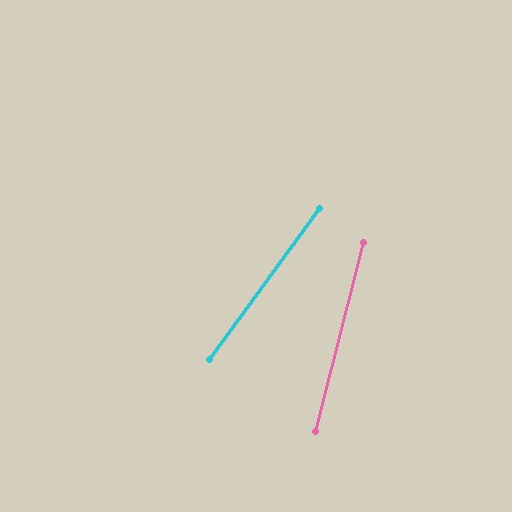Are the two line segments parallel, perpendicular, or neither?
Neither parallel nor perpendicular — they differ by about 22°.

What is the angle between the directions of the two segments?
Approximately 22 degrees.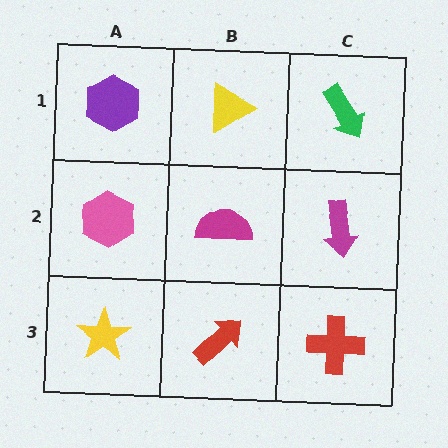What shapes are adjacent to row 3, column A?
A pink hexagon (row 2, column A), a red arrow (row 3, column B).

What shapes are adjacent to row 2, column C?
A green arrow (row 1, column C), a red cross (row 3, column C), a magenta semicircle (row 2, column B).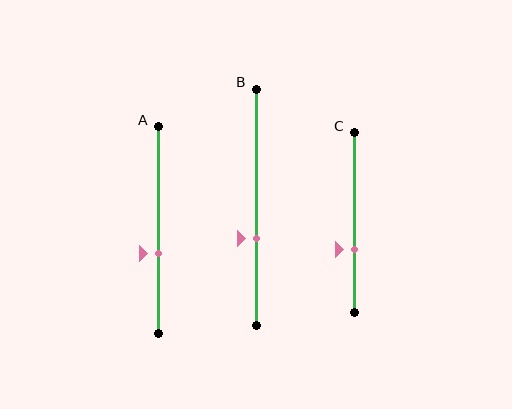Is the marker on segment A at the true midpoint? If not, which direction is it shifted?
No, the marker on segment A is shifted downward by about 11% of the segment length.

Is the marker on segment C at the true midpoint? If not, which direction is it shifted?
No, the marker on segment C is shifted downward by about 15% of the segment length.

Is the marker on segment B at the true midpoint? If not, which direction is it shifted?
No, the marker on segment B is shifted downward by about 13% of the segment length.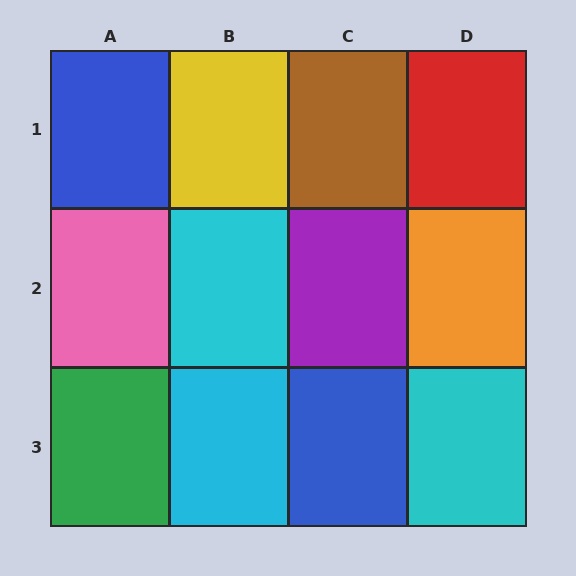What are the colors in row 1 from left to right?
Blue, yellow, brown, red.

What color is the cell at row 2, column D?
Orange.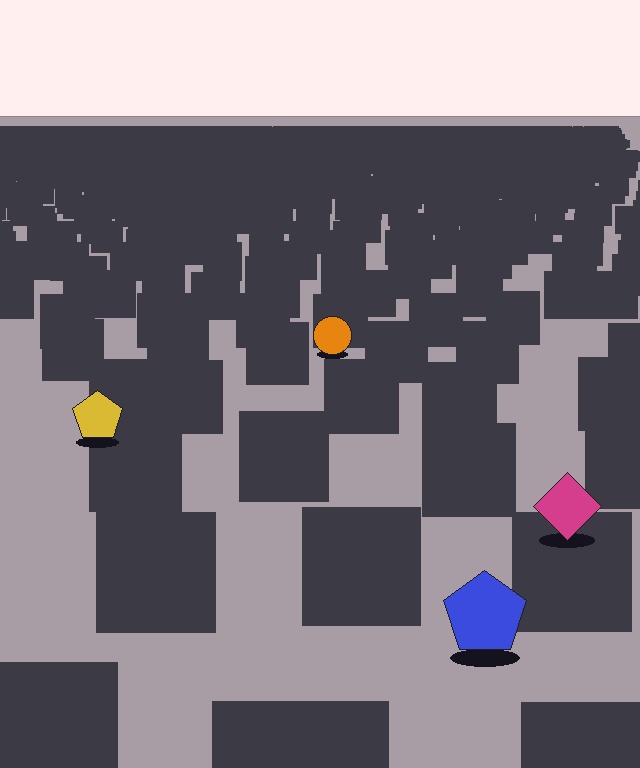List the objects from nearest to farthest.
From nearest to farthest: the blue pentagon, the magenta diamond, the yellow pentagon, the orange circle.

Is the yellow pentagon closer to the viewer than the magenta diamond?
No. The magenta diamond is closer — you can tell from the texture gradient: the ground texture is coarser near it.